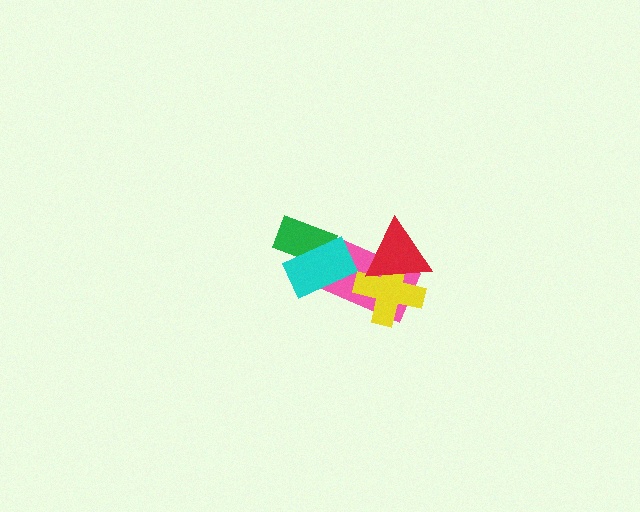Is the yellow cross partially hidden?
Yes, it is partially covered by another shape.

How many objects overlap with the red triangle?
2 objects overlap with the red triangle.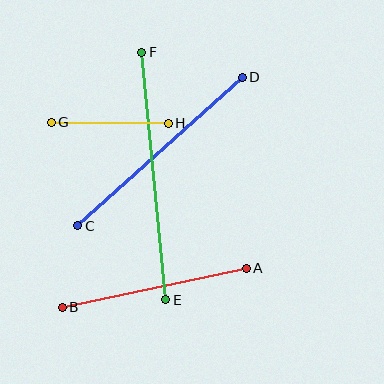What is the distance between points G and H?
The distance is approximately 117 pixels.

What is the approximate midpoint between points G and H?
The midpoint is at approximately (110, 123) pixels.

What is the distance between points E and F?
The distance is approximately 249 pixels.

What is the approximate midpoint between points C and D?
The midpoint is at approximately (160, 151) pixels.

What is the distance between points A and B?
The distance is approximately 188 pixels.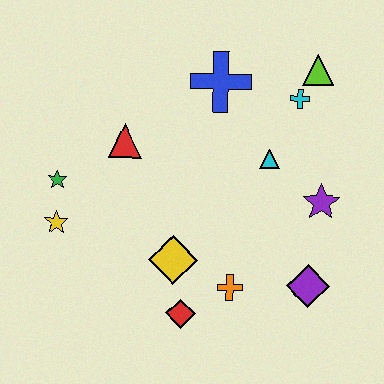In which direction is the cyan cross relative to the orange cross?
The cyan cross is above the orange cross.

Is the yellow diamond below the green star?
Yes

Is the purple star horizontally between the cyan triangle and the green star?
No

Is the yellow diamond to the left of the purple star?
Yes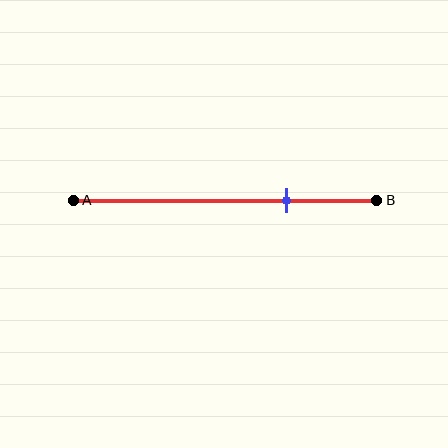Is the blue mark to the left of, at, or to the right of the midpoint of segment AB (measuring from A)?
The blue mark is to the right of the midpoint of segment AB.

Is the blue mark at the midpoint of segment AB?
No, the mark is at about 70% from A, not at the 50% midpoint.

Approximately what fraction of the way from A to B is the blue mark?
The blue mark is approximately 70% of the way from A to B.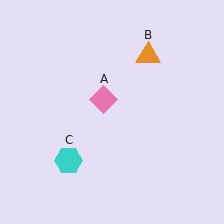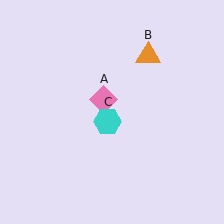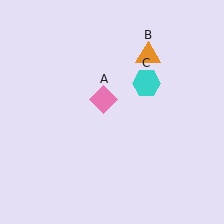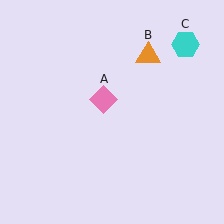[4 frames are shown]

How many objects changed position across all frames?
1 object changed position: cyan hexagon (object C).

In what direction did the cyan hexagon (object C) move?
The cyan hexagon (object C) moved up and to the right.